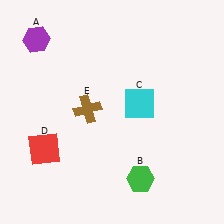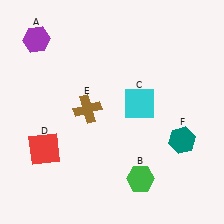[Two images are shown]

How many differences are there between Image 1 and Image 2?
There is 1 difference between the two images.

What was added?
A teal hexagon (F) was added in Image 2.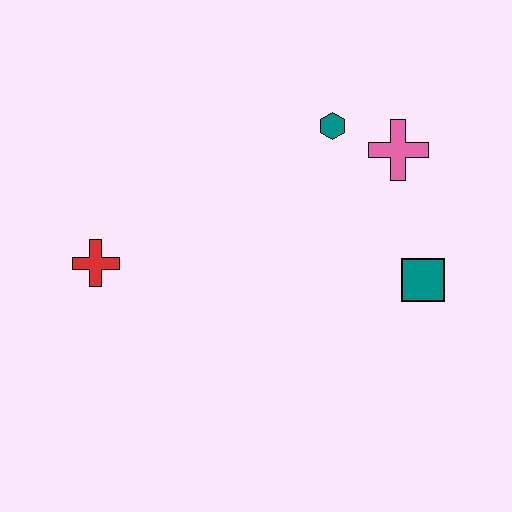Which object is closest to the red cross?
The teal hexagon is closest to the red cross.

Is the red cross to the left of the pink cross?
Yes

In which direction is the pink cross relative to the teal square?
The pink cross is above the teal square.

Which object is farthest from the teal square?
The red cross is farthest from the teal square.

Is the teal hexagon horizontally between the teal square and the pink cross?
No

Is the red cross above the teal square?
Yes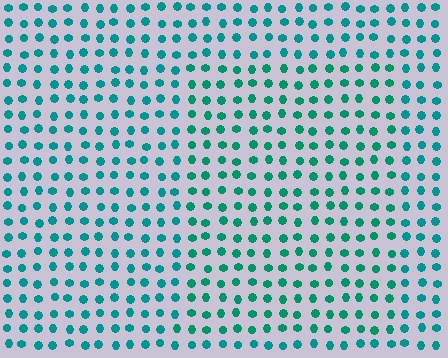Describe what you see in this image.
The image is filled with small teal elements in a uniform arrangement. A rectangle-shaped region is visible where the elements are tinted to a slightly different hue, forming a subtle color boundary.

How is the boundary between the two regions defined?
The boundary is defined purely by a slight shift in hue (about 17 degrees). Spacing, size, and orientation are identical on both sides.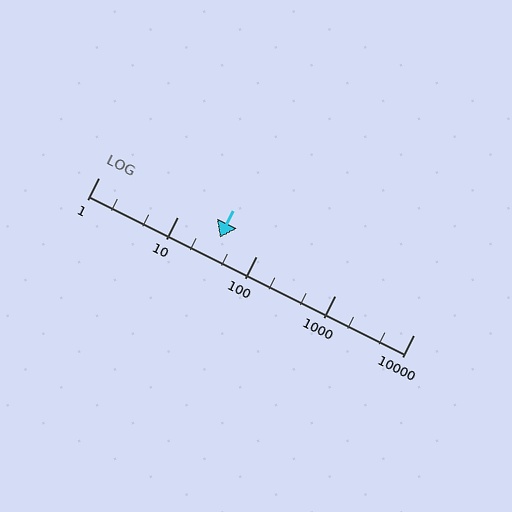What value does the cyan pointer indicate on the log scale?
The pointer indicates approximately 35.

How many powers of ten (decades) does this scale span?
The scale spans 4 decades, from 1 to 10000.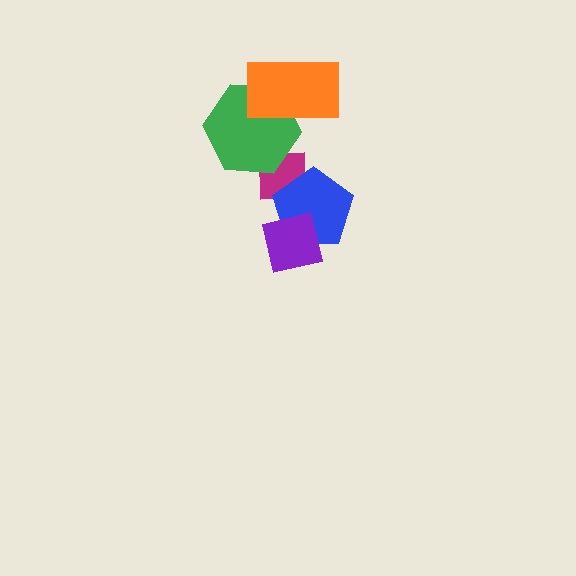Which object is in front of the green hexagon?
The orange rectangle is in front of the green hexagon.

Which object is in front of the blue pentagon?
The purple square is in front of the blue pentagon.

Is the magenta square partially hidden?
Yes, it is partially covered by another shape.